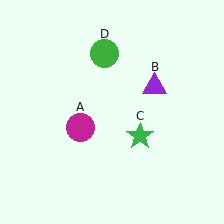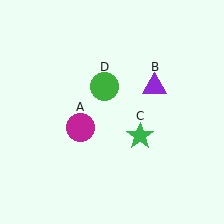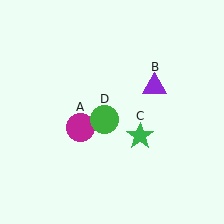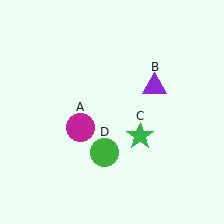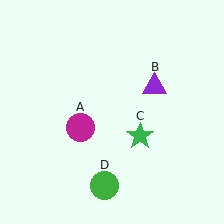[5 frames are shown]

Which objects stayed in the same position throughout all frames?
Magenta circle (object A) and purple triangle (object B) and green star (object C) remained stationary.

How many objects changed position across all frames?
1 object changed position: green circle (object D).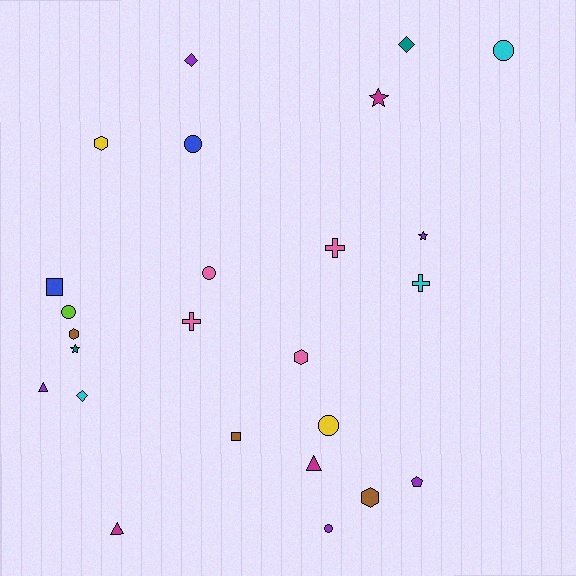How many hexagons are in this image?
There are 4 hexagons.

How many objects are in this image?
There are 25 objects.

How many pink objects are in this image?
There are 4 pink objects.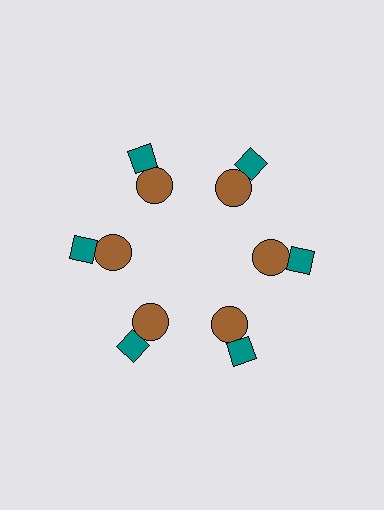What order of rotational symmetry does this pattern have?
This pattern has 6-fold rotational symmetry.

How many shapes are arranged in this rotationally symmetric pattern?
There are 12 shapes, arranged in 6 groups of 2.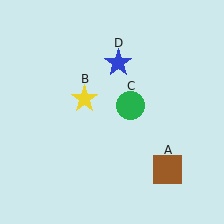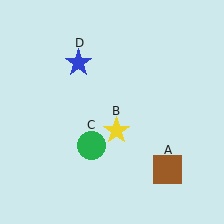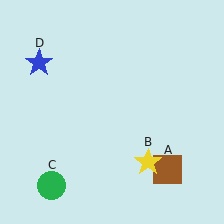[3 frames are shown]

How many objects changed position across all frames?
3 objects changed position: yellow star (object B), green circle (object C), blue star (object D).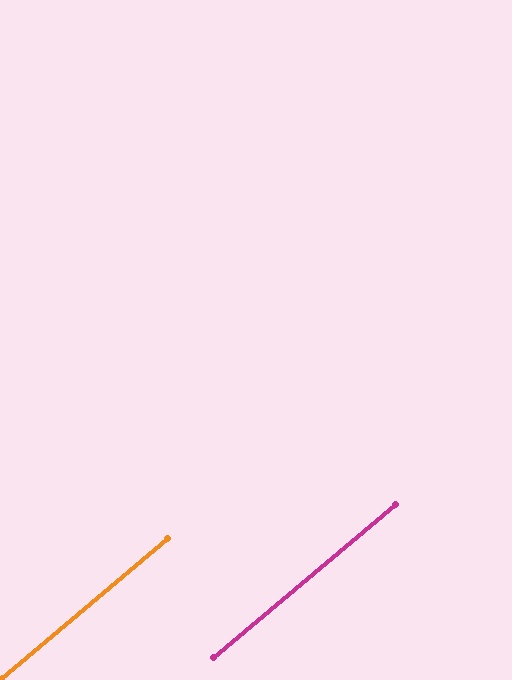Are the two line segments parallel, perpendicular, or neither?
Parallel — their directions differ by only 0.2°.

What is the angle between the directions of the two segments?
Approximately 0 degrees.